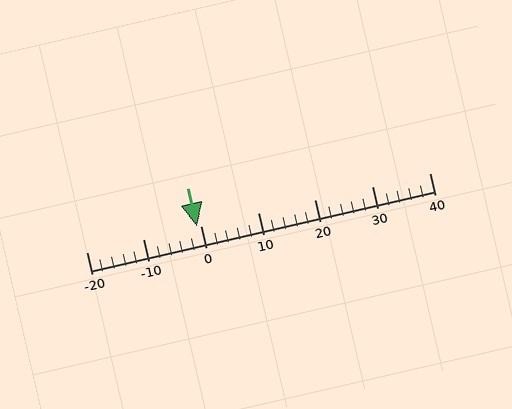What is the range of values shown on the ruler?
The ruler shows values from -20 to 40.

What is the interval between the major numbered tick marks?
The major tick marks are spaced 10 units apart.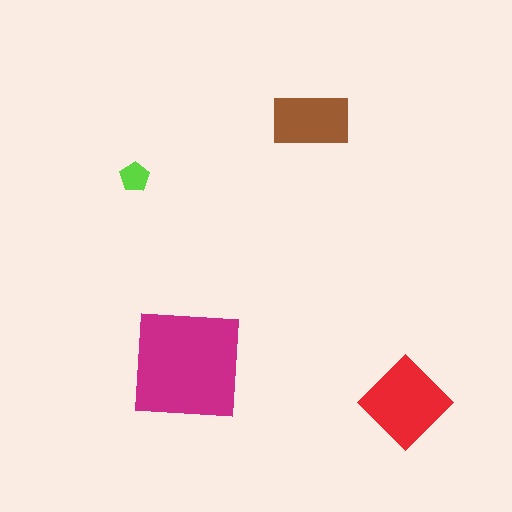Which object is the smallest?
The lime pentagon.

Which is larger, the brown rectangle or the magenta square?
The magenta square.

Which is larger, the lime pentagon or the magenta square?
The magenta square.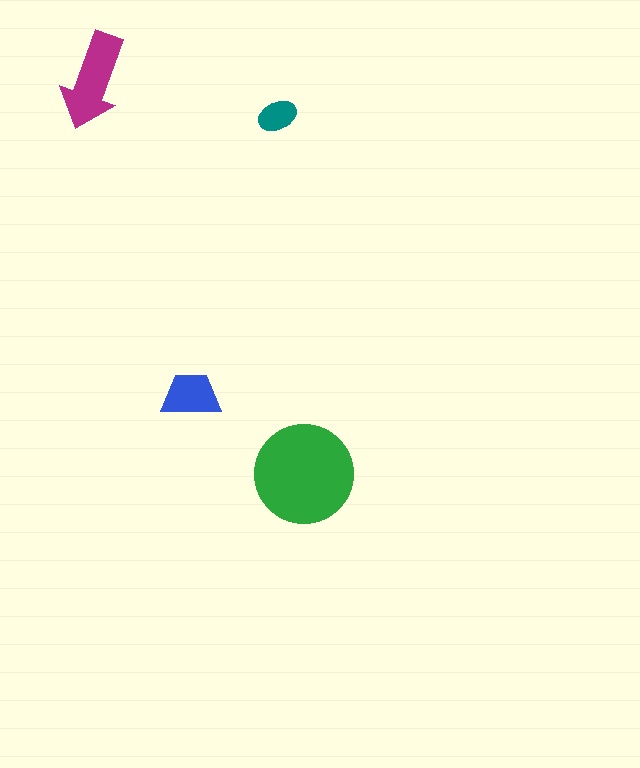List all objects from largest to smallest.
The green circle, the magenta arrow, the blue trapezoid, the teal ellipse.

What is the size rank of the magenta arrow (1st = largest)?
2nd.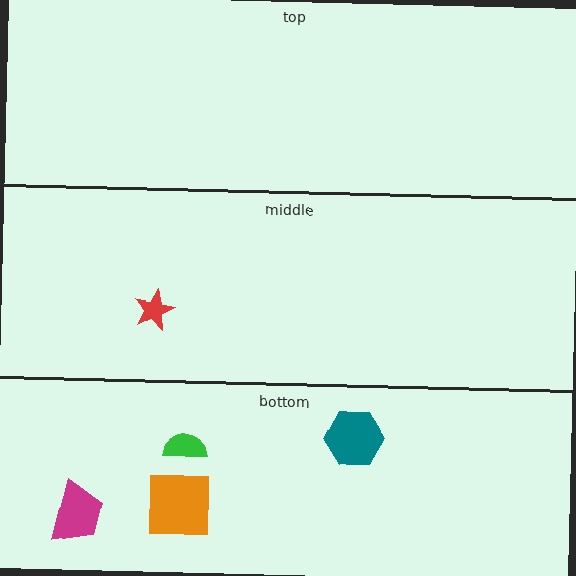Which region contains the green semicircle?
The bottom region.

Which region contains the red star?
The middle region.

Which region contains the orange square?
The bottom region.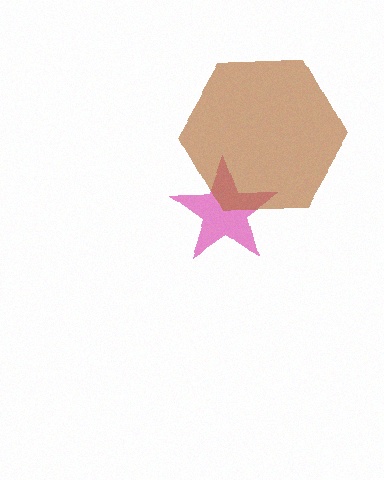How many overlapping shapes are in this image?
There are 2 overlapping shapes in the image.